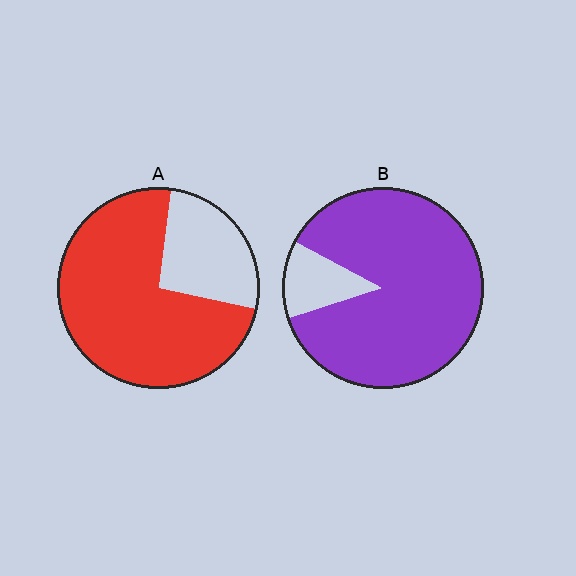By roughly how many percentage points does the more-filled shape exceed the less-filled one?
By roughly 15 percentage points (B over A).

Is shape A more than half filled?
Yes.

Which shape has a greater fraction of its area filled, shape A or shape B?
Shape B.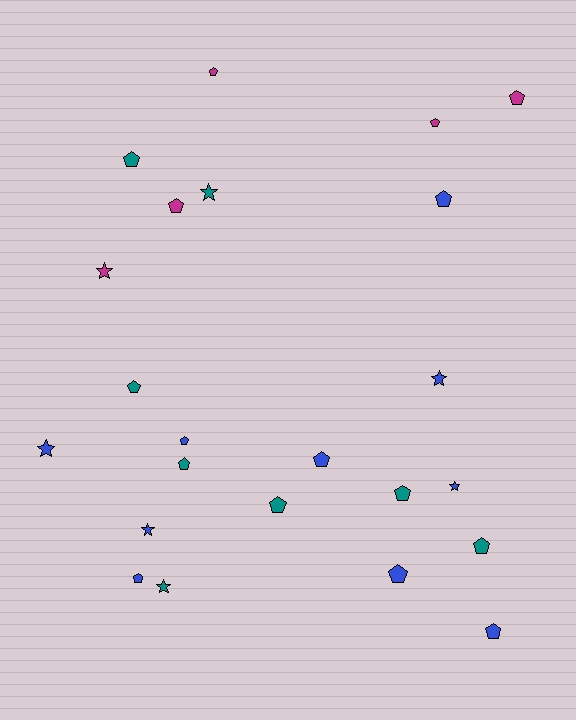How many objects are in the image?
There are 23 objects.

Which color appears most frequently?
Blue, with 10 objects.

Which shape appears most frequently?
Pentagon, with 16 objects.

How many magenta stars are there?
There is 1 magenta star.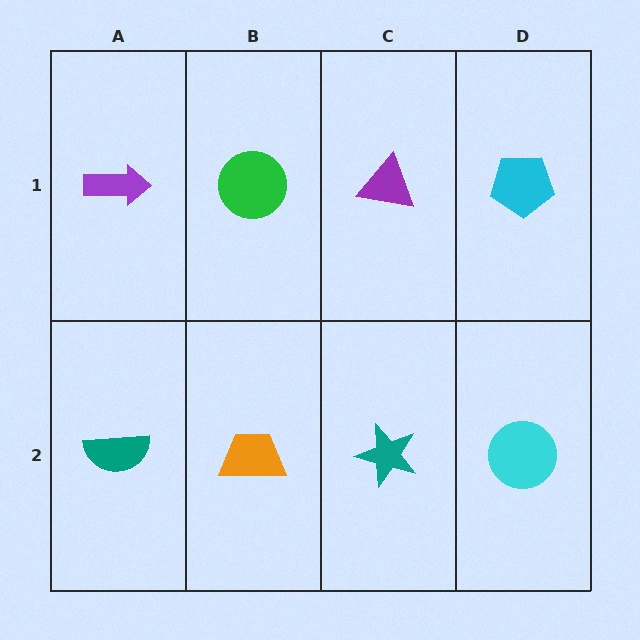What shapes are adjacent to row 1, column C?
A teal star (row 2, column C), a green circle (row 1, column B), a cyan pentagon (row 1, column D).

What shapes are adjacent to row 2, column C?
A purple triangle (row 1, column C), an orange trapezoid (row 2, column B), a cyan circle (row 2, column D).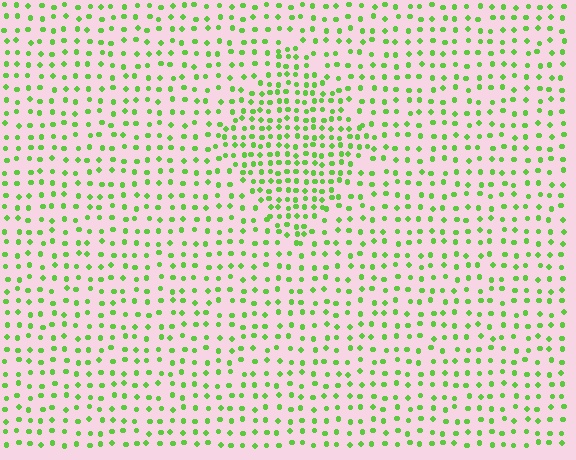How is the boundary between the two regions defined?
The boundary is defined by a change in element density (approximately 1.8x ratio). All elements are the same color, size, and shape.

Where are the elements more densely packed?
The elements are more densely packed inside the diamond boundary.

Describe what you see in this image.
The image contains small lime elements arranged at two different densities. A diamond-shaped region is visible where the elements are more densely packed than the surrounding area.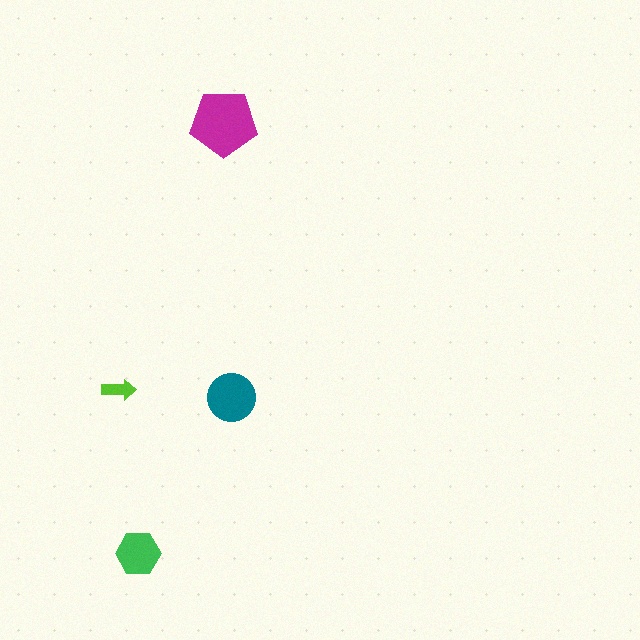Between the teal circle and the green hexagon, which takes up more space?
The teal circle.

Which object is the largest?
The magenta pentagon.